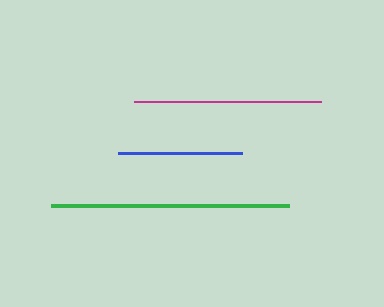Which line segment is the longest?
The green line is the longest at approximately 238 pixels.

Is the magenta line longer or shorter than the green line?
The green line is longer than the magenta line.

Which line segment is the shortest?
The blue line is the shortest at approximately 124 pixels.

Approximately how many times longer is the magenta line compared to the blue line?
The magenta line is approximately 1.5 times the length of the blue line.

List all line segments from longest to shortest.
From longest to shortest: green, magenta, blue.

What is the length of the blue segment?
The blue segment is approximately 124 pixels long.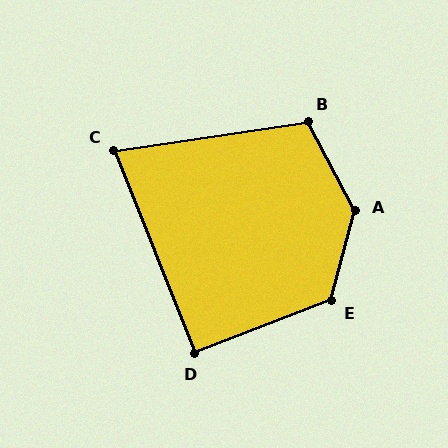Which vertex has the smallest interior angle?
C, at approximately 77 degrees.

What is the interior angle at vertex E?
Approximately 126 degrees (obtuse).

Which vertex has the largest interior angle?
A, at approximately 137 degrees.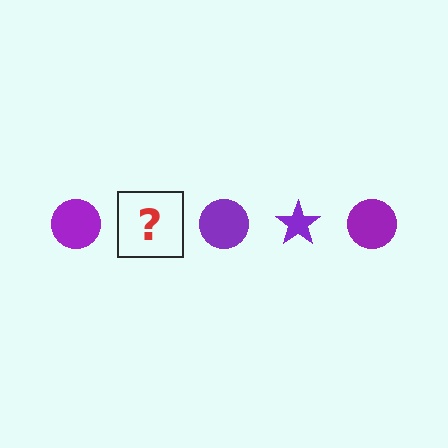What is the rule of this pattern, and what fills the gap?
The rule is that the pattern cycles through circle, star shapes in purple. The gap should be filled with a purple star.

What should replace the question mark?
The question mark should be replaced with a purple star.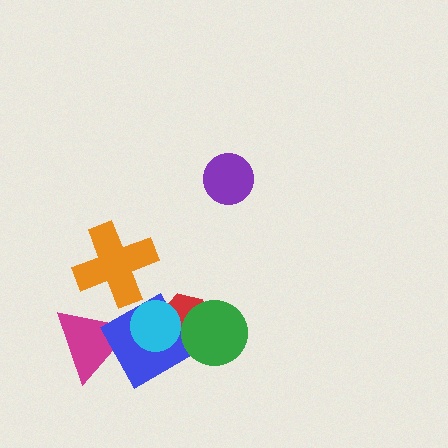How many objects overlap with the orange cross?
0 objects overlap with the orange cross.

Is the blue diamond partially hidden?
Yes, it is partially covered by another shape.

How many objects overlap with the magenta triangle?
1 object overlaps with the magenta triangle.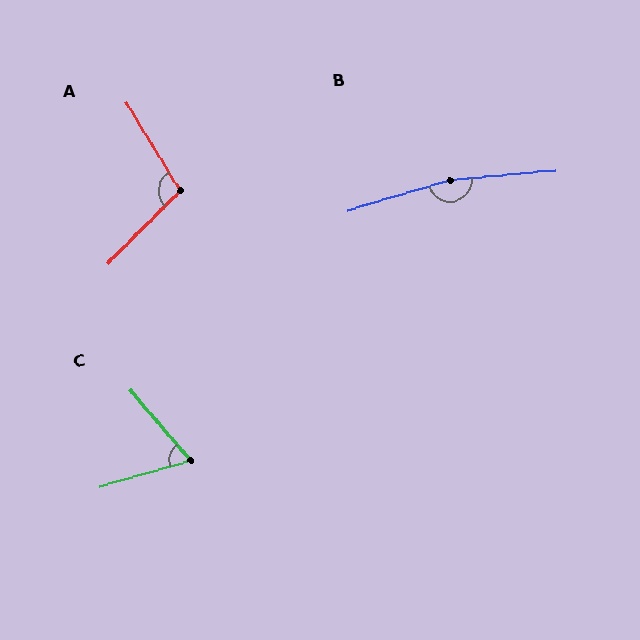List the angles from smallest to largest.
C (65°), A (104°), B (168°).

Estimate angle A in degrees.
Approximately 104 degrees.